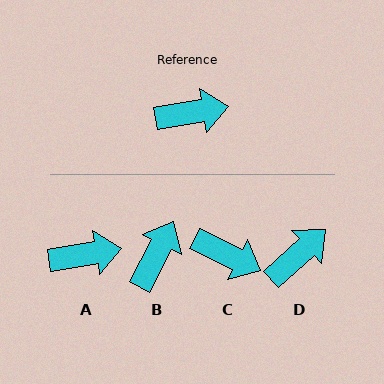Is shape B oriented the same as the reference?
No, it is off by about 53 degrees.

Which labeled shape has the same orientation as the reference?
A.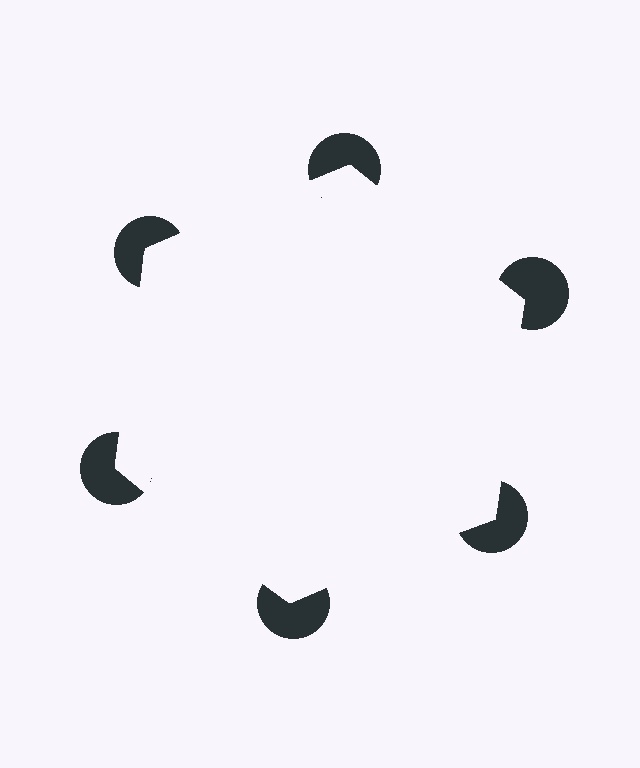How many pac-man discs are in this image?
There are 6 — one at each vertex of the illusory hexagon.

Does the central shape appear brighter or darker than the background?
It typically appears slightly brighter than the background, even though no actual brightness change is drawn.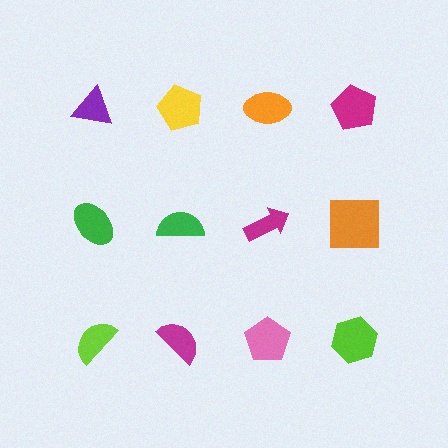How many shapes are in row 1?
4 shapes.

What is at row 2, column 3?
A magenta arrow.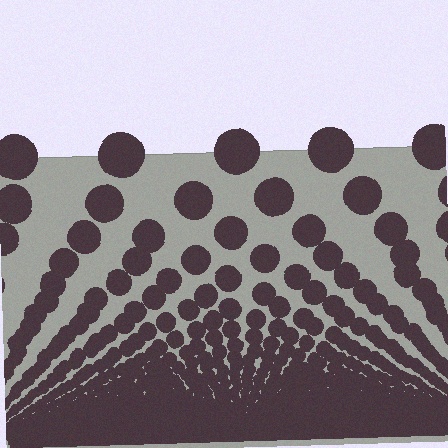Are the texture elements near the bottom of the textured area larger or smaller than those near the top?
Smaller. The gradient is inverted — elements near the bottom are smaller and denser.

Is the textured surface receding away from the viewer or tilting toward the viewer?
The surface appears to tilt toward the viewer. Texture elements get larger and sparser toward the top.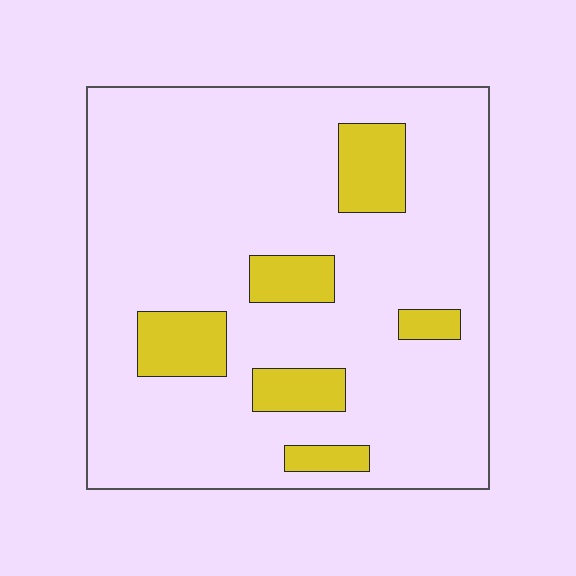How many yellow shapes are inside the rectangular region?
6.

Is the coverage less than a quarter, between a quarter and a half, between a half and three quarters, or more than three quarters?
Less than a quarter.